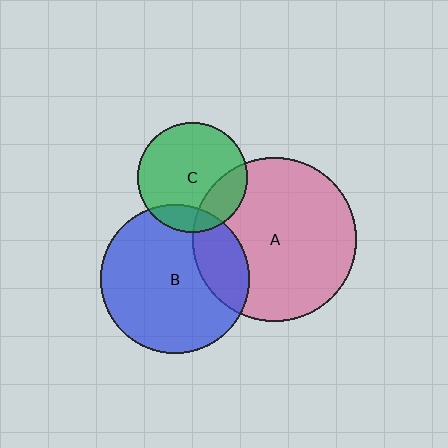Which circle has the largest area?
Circle A (pink).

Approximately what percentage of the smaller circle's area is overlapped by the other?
Approximately 15%.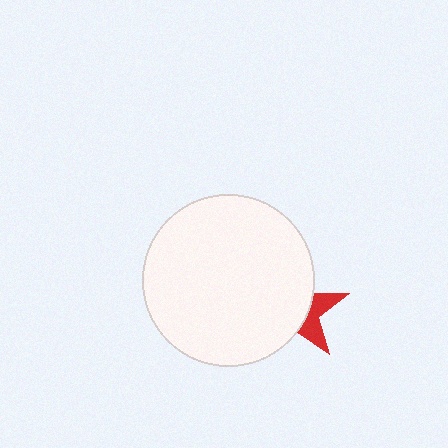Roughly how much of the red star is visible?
A small part of it is visible (roughly 32%).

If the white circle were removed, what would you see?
You would see the complete red star.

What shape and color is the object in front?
The object in front is a white circle.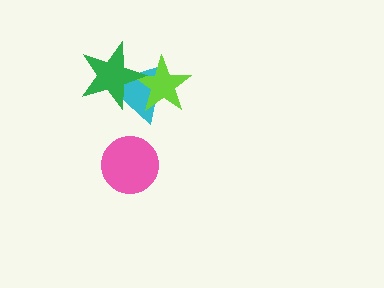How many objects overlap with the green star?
2 objects overlap with the green star.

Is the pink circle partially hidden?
No, no other shape covers it.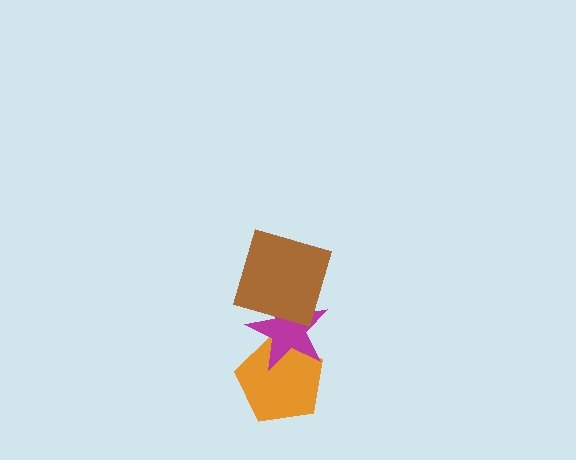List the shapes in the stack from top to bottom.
From top to bottom: the brown square, the magenta star, the orange pentagon.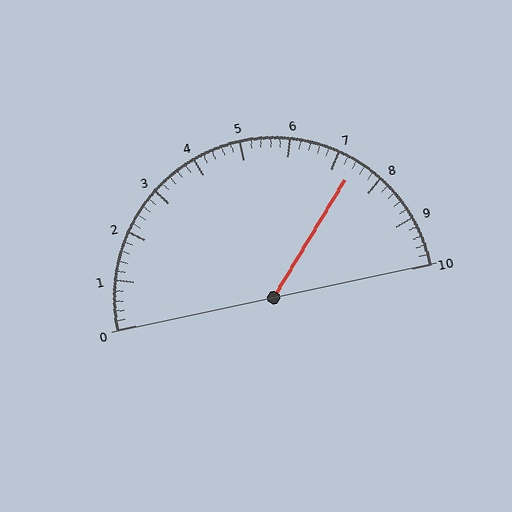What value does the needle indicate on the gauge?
The needle indicates approximately 7.4.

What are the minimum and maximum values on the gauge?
The gauge ranges from 0 to 10.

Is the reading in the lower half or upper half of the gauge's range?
The reading is in the upper half of the range (0 to 10).